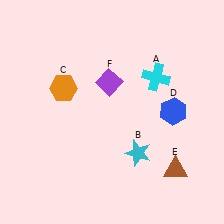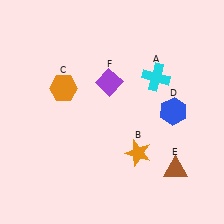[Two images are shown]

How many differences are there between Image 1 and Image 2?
There is 1 difference between the two images.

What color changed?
The star (B) changed from cyan in Image 1 to orange in Image 2.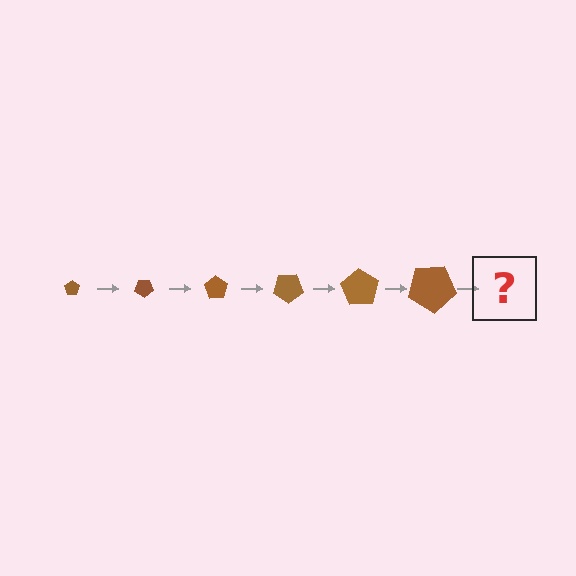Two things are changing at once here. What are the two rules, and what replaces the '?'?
The two rules are that the pentagon grows larger each step and it rotates 35 degrees each step. The '?' should be a pentagon, larger than the previous one and rotated 210 degrees from the start.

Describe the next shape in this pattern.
It should be a pentagon, larger than the previous one and rotated 210 degrees from the start.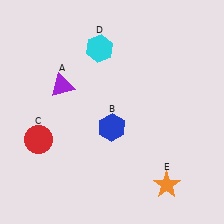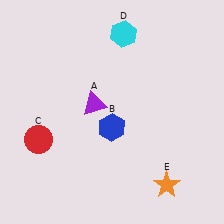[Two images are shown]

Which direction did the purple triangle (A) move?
The purple triangle (A) moved right.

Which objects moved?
The objects that moved are: the purple triangle (A), the cyan hexagon (D).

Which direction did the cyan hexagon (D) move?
The cyan hexagon (D) moved right.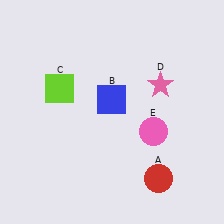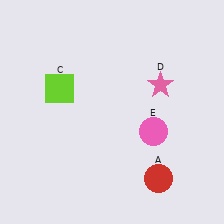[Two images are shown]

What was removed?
The blue square (B) was removed in Image 2.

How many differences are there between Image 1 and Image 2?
There is 1 difference between the two images.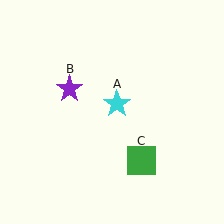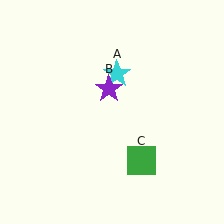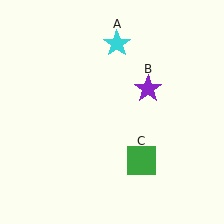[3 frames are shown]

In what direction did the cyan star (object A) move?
The cyan star (object A) moved up.